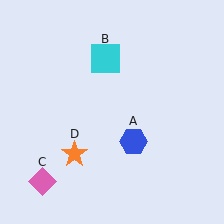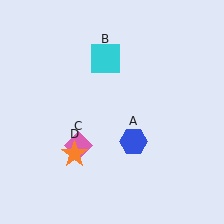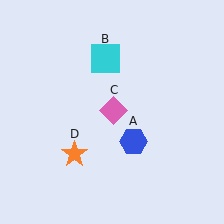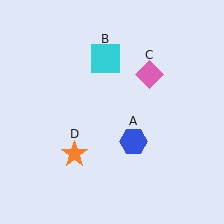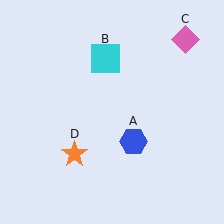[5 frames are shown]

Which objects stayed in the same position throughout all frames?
Blue hexagon (object A) and cyan square (object B) and orange star (object D) remained stationary.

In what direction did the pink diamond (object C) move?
The pink diamond (object C) moved up and to the right.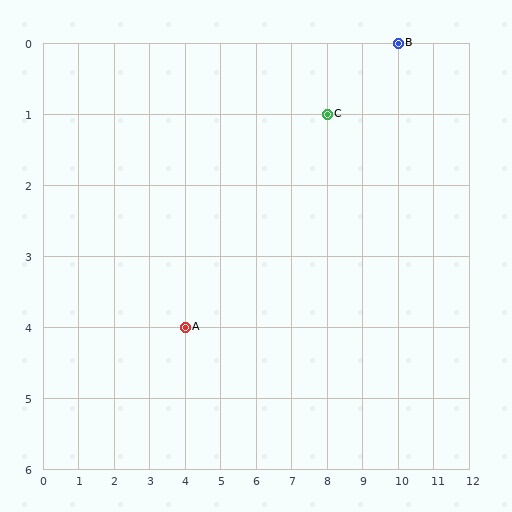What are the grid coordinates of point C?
Point C is at grid coordinates (8, 1).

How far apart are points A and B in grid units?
Points A and B are 6 columns and 4 rows apart (about 7.2 grid units diagonally).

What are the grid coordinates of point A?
Point A is at grid coordinates (4, 4).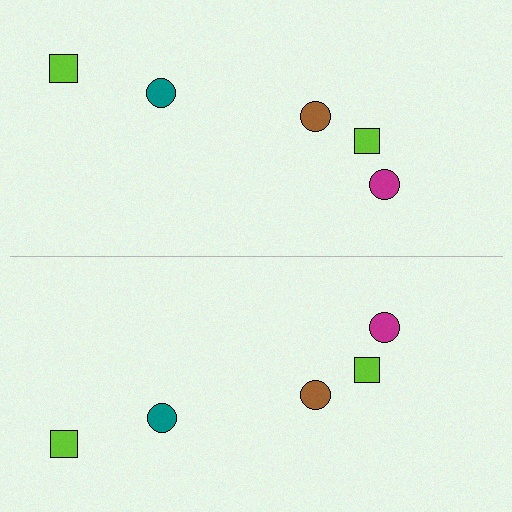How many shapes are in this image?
There are 10 shapes in this image.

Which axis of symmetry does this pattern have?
The pattern has a horizontal axis of symmetry running through the center of the image.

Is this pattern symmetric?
Yes, this pattern has bilateral (reflection) symmetry.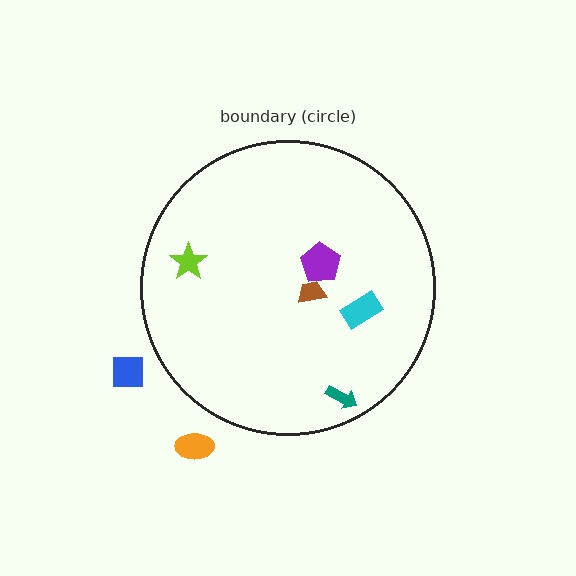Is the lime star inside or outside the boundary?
Inside.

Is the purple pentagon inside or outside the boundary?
Inside.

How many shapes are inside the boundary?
5 inside, 2 outside.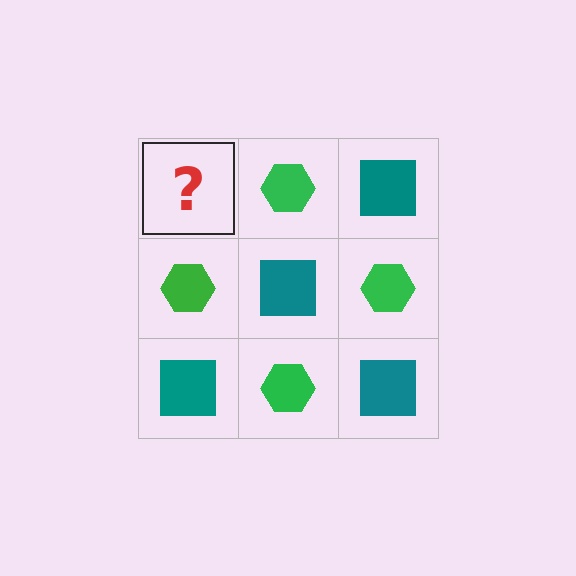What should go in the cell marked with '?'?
The missing cell should contain a teal square.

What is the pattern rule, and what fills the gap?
The rule is that it alternates teal square and green hexagon in a checkerboard pattern. The gap should be filled with a teal square.